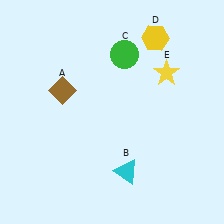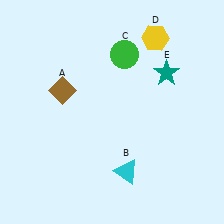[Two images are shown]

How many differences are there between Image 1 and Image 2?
There is 1 difference between the two images.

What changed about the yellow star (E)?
In Image 1, E is yellow. In Image 2, it changed to teal.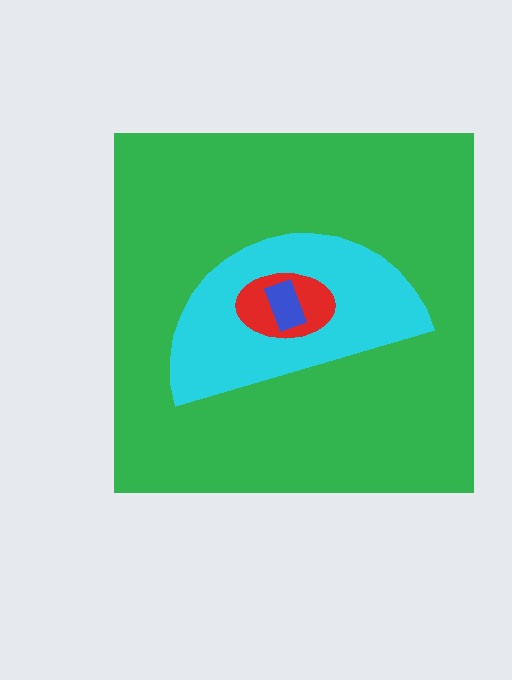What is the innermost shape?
The blue rectangle.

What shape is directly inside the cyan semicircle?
The red ellipse.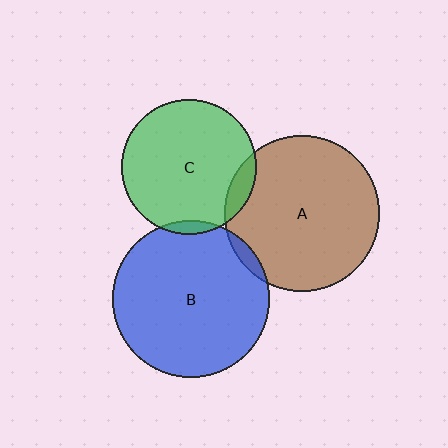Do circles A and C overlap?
Yes.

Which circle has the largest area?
Circle B (blue).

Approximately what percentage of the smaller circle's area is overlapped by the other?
Approximately 10%.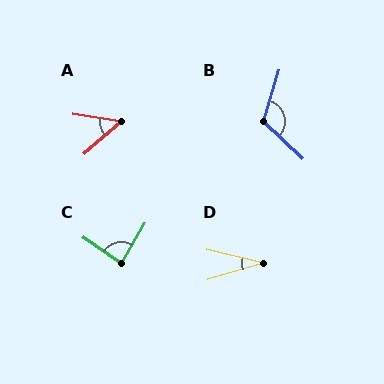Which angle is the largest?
B, at approximately 116 degrees.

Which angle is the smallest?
D, at approximately 30 degrees.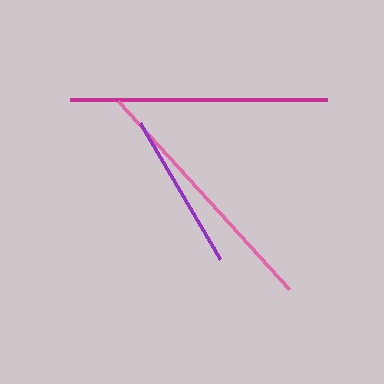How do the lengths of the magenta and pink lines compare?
The magenta and pink lines are approximately the same length.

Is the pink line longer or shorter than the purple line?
The pink line is longer than the purple line.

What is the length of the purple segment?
The purple segment is approximately 158 pixels long.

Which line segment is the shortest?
The purple line is the shortest at approximately 158 pixels.